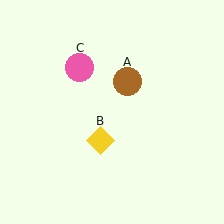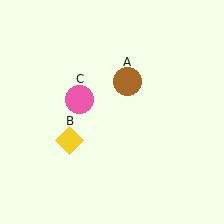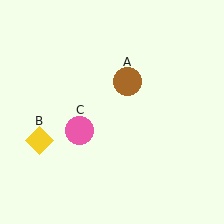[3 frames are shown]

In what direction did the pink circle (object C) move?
The pink circle (object C) moved down.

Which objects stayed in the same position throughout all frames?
Brown circle (object A) remained stationary.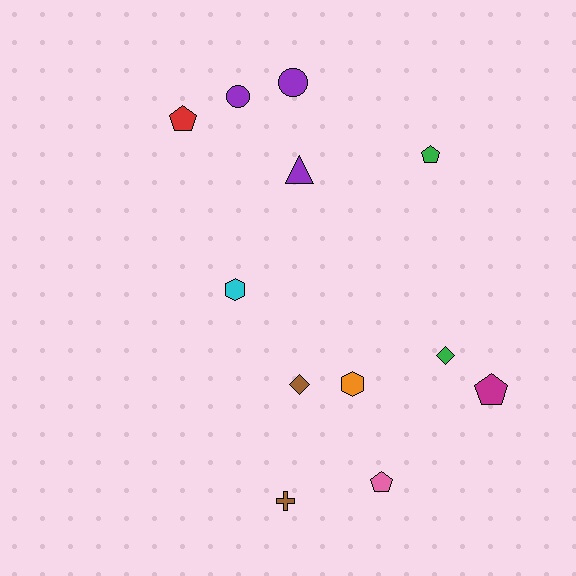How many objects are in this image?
There are 12 objects.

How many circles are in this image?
There are 2 circles.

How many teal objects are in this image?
There are no teal objects.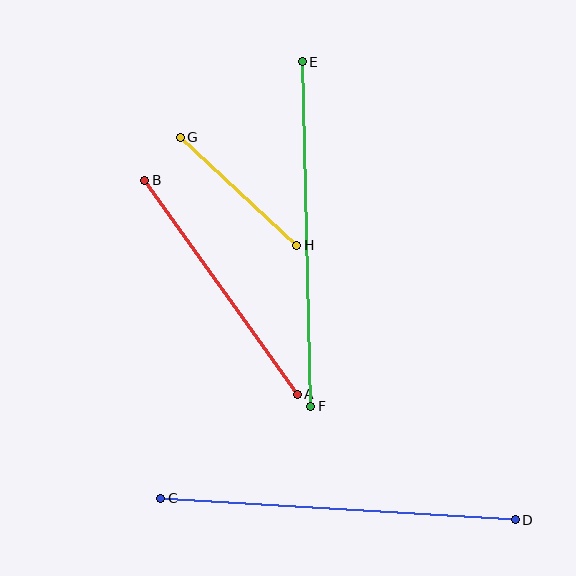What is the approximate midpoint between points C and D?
The midpoint is at approximately (338, 509) pixels.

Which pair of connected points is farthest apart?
Points C and D are farthest apart.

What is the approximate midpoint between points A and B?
The midpoint is at approximately (221, 287) pixels.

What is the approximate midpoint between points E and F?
The midpoint is at approximately (306, 234) pixels.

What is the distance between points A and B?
The distance is approximately 263 pixels.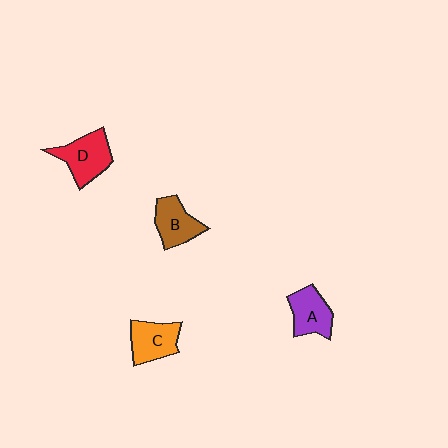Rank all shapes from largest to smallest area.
From largest to smallest: D (red), C (orange), B (brown), A (purple).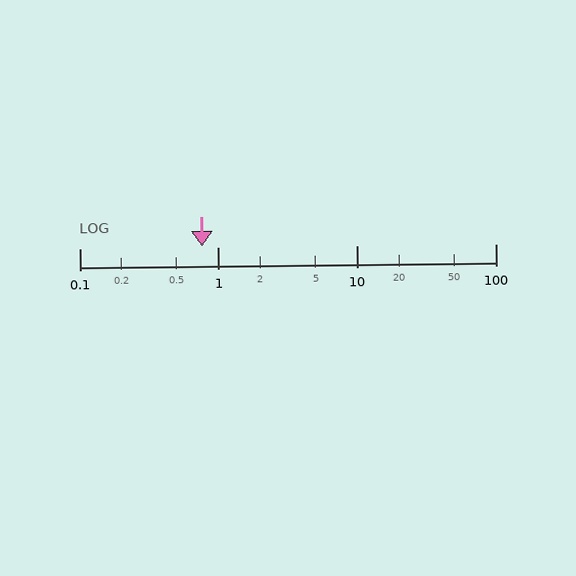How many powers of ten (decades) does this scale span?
The scale spans 3 decades, from 0.1 to 100.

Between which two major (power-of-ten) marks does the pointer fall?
The pointer is between 0.1 and 1.